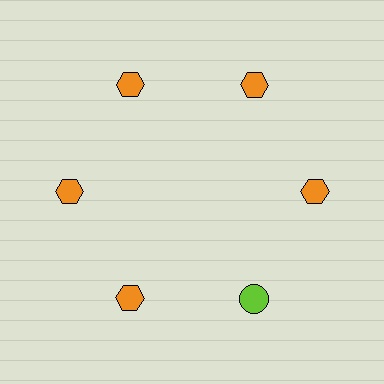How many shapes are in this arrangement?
There are 6 shapes arranged in a ring pattern.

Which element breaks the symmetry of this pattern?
The lime circle at roughly the 5 o'clock position breaks the symmetry. All other shapes are orange hexagons.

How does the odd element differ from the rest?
It differs in both color (lime instead of orange) and shape (circle instead of hexagon).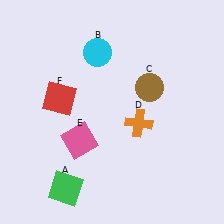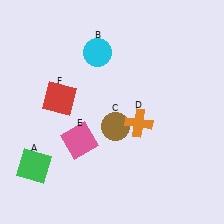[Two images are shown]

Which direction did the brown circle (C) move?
The brown circle (C) moved down.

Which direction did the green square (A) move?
The green square (A) moved left.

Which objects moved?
The objects that moved are: the green square (A), the brown circle (C).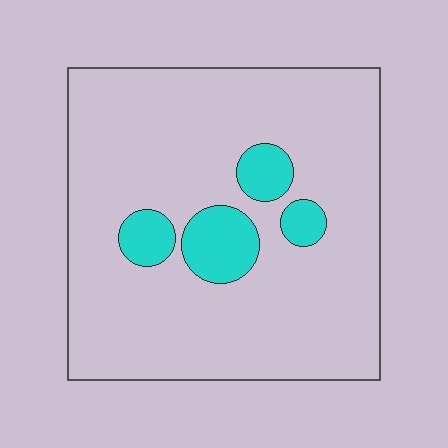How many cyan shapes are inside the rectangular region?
4.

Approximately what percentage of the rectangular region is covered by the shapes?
Approximately 10%.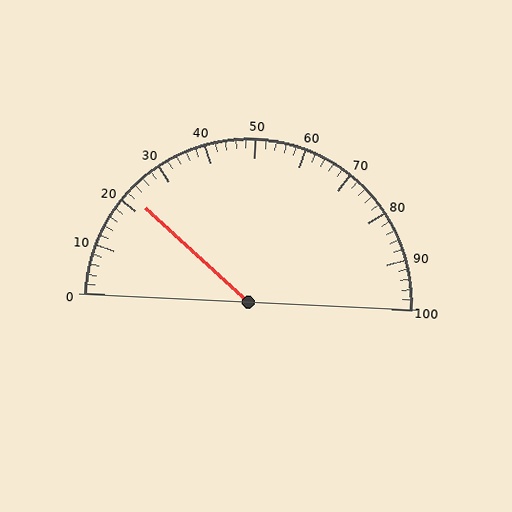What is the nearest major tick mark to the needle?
The nearest major tick mark is 20.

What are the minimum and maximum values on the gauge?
The gauge ranges from 0 to 100.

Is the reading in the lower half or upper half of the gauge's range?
The reading is in the lower half of the range (0 to 100).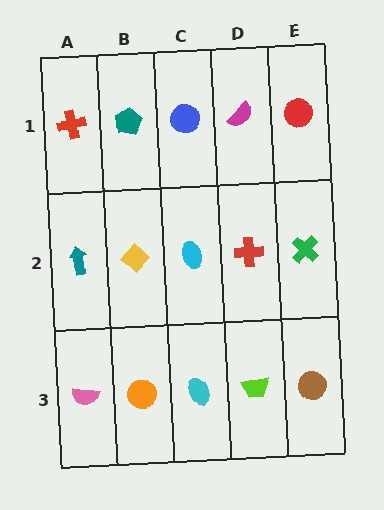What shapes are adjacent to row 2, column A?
A red cross (row 1, column A), a pink semicircle (row 3, column A), a yellow diamond (row 2, column B).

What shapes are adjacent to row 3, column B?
A yellow diamond (row 2, column B), a pink semicircle (row 3, column A), a cyan ellipse (row 3, column C).